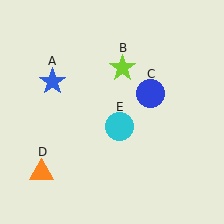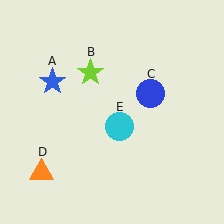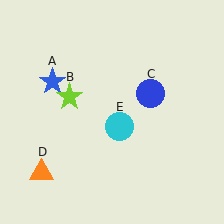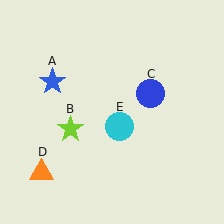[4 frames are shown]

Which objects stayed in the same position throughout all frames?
Blue star (object A) and blue circle (object C) and orange triangle (object D) and cyan circle (object E) remained stationary.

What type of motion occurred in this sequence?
The lime star (object B) rotated counterclockwise around the center of the scene.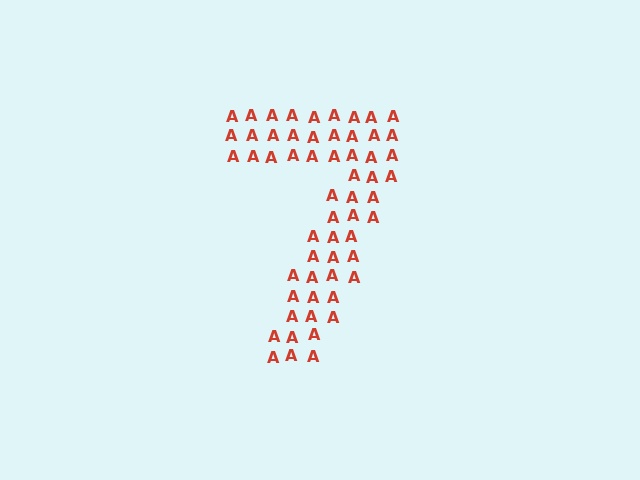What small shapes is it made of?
It is made of small letter A's.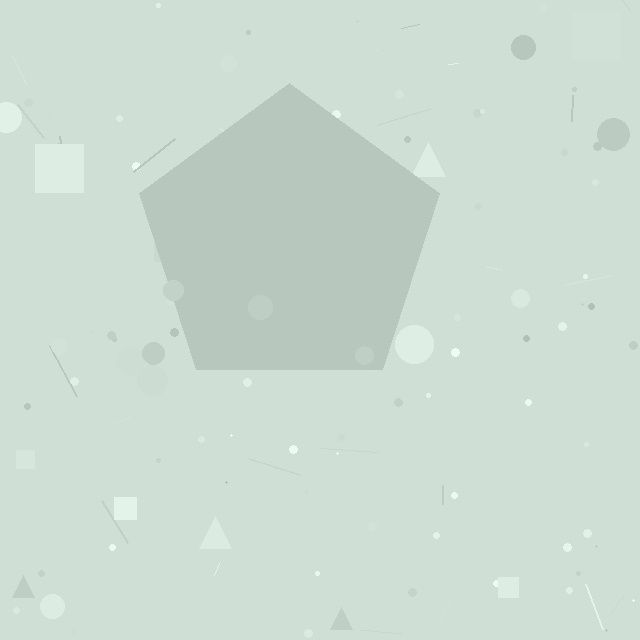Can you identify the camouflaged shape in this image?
The camouflaged shape is a pentagon.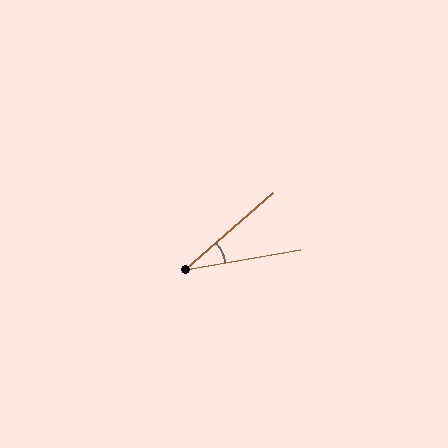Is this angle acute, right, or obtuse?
It is acute.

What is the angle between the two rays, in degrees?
Approximately 31 degrees.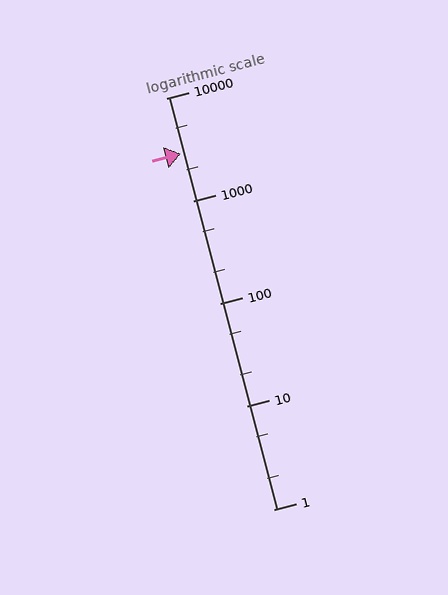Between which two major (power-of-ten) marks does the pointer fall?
The pointer is between 1000 and 10000.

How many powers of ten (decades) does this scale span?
The scale spans 4 decades, from 1 to 10000.